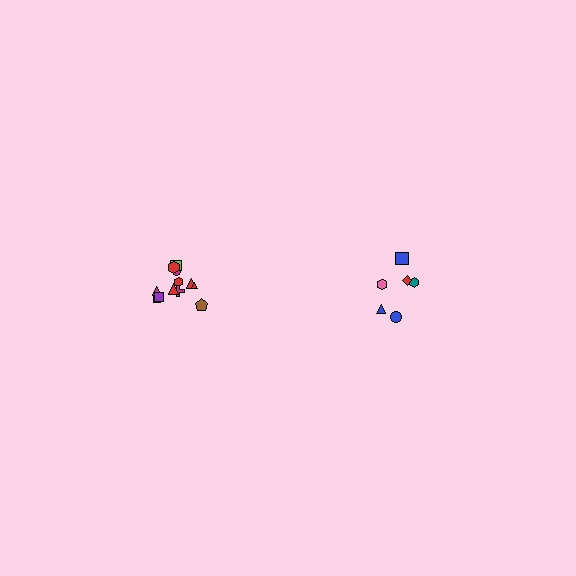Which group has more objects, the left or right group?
The left group.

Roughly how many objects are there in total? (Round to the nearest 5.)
Roughly 20 objects in total.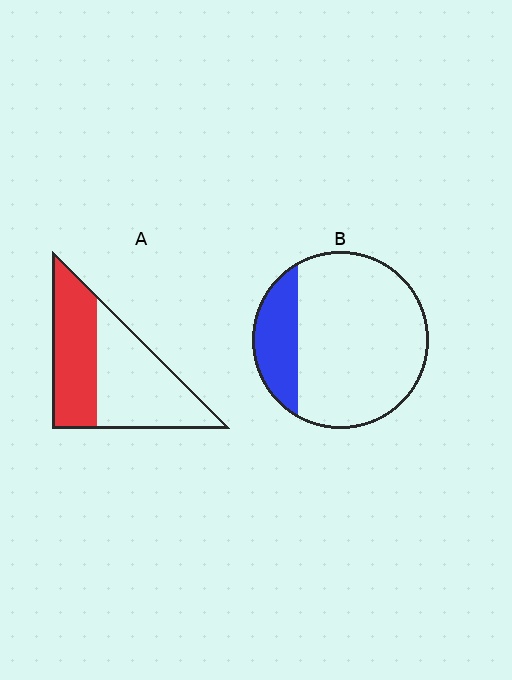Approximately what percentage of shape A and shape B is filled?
A is approximately 45% and B is approximately 20%.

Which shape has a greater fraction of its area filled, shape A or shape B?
Shape A.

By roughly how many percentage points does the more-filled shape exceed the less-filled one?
By roughly 25 percentage points (A over B).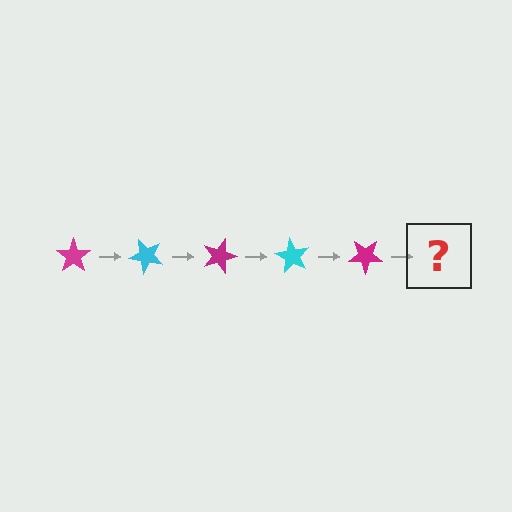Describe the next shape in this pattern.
It should be a cyan star, rotated 225 degrees from the start.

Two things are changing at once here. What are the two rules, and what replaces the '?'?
The two rules are that it rotates 45 degrees each step and the color cycles through magenta and cyan. The '?' should be a cyan star, rotated 225 degrees from the start.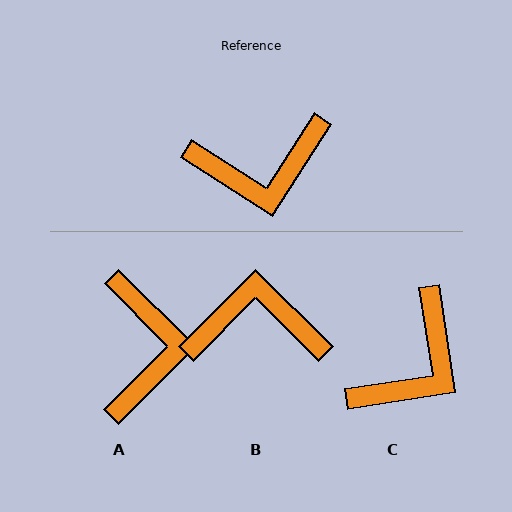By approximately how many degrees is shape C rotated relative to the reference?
Approximately 41 degrees counter-clockwise.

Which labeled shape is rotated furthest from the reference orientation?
B, about 168 degrees away.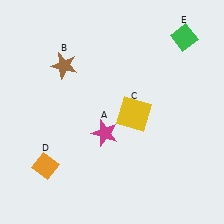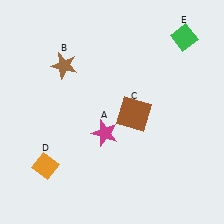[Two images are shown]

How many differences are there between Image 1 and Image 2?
There is 1 difference between the two images.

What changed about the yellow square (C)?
In Image 1, C is yellow. In Image 2, it changed to brown.